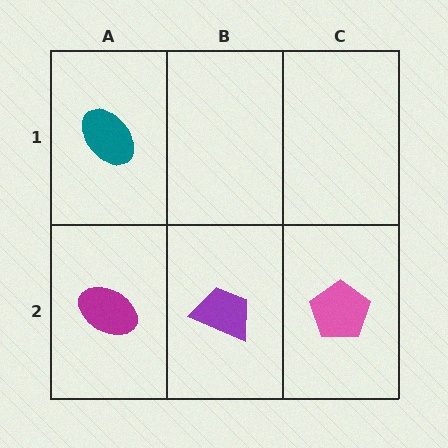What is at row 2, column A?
A magenta ellipse.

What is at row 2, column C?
A pink pentagon.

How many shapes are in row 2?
3 shapes.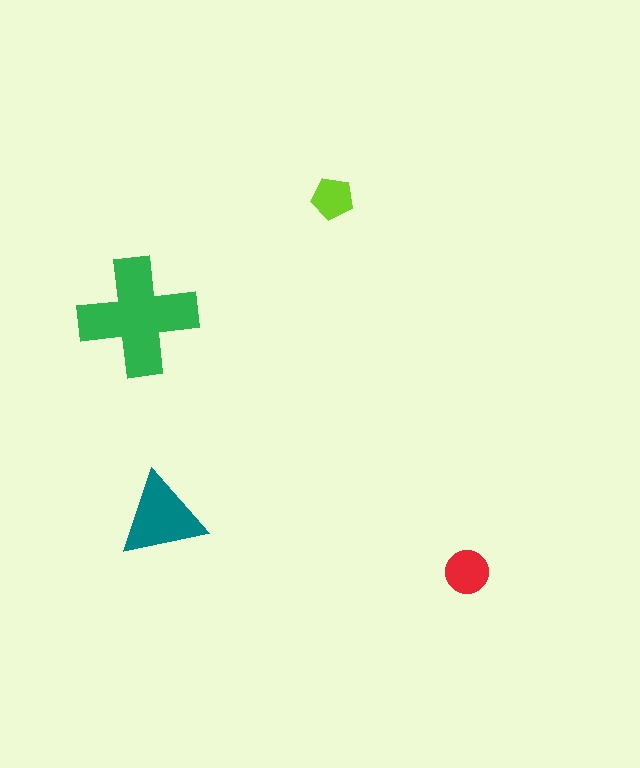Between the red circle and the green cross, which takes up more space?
The green cross.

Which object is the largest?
The green cross.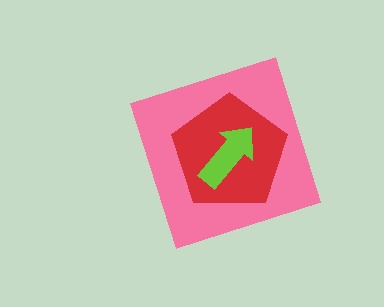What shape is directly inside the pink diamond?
The red pentagon.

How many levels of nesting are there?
3.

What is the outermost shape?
The pink diamond.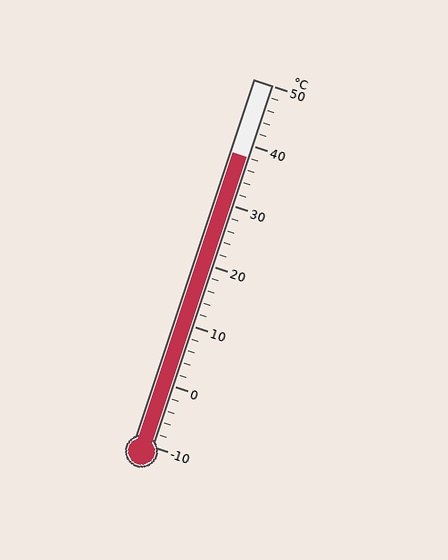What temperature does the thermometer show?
The thermometer shows approximately 38°C.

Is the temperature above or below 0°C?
The temperature is above 0°C.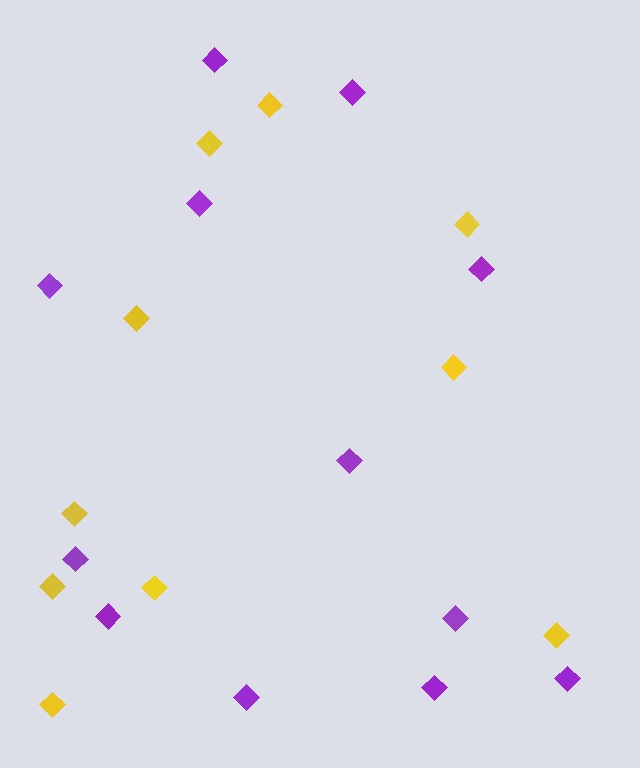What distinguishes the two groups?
There are 2 groups: one group of purple diamonds (12) and one group of yellow diamonds (10).